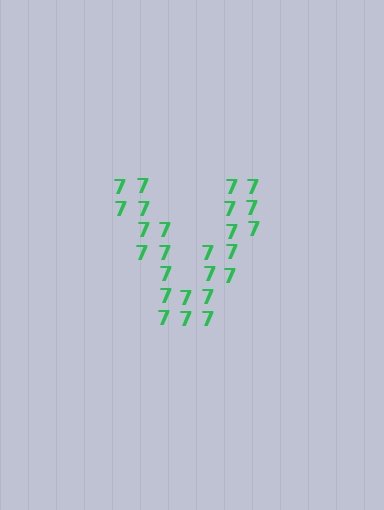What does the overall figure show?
The overall figure shows the letter V.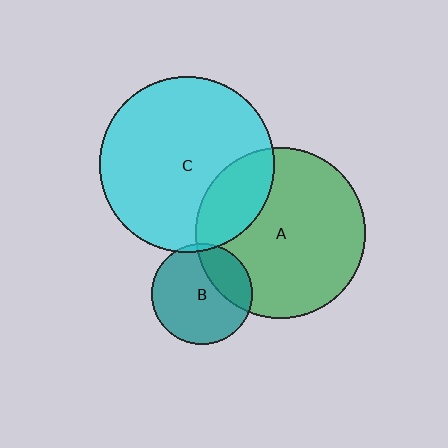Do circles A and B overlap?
Yes.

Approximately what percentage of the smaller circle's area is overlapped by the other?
Approximately 30%.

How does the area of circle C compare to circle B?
Approximately 3.0 times.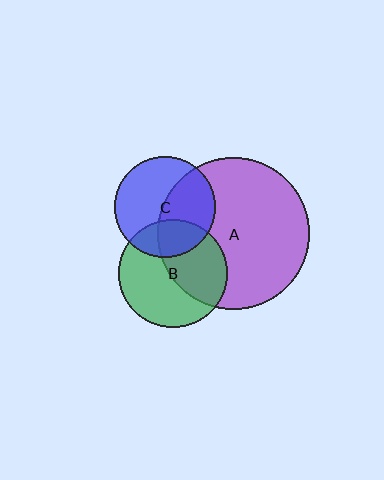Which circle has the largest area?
Circle A (purple).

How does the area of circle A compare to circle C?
Approximately 2.3 times.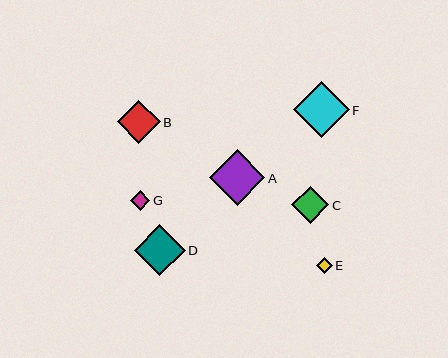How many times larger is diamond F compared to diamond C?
Diamond F is approximately 1.5 times the size of diamond C.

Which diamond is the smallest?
Diamond E is the smallest with a size of approximately 16 pixels.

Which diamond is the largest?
Diamond F is the largest with a size of approximately 56 pixels.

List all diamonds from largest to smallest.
From largest to smallest: F, A, D, B, C, G, E.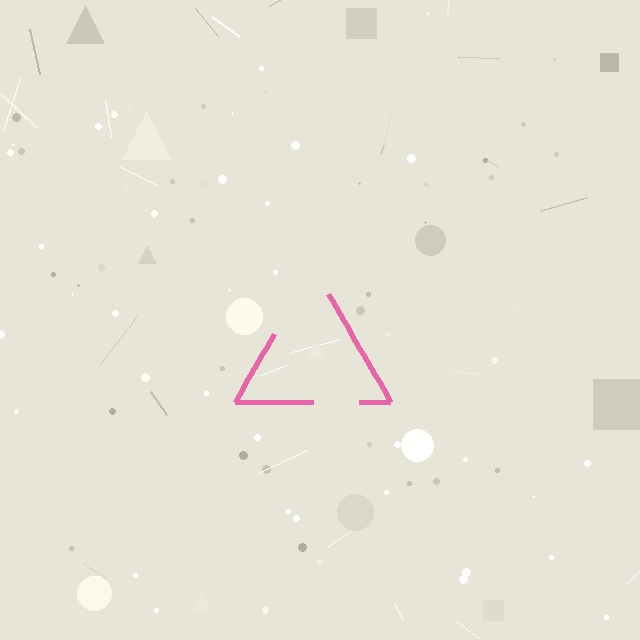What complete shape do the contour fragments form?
The contour fragments form a triangle.